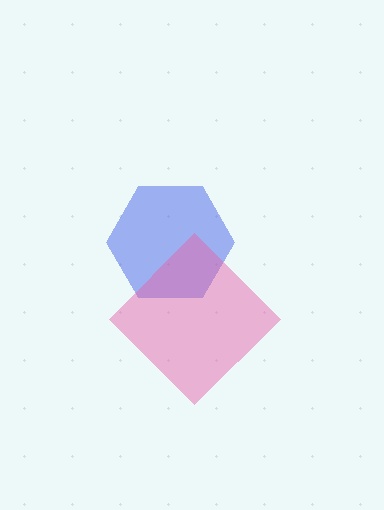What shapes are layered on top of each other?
The layered shapes are: a blue hexagon, a pink diamond.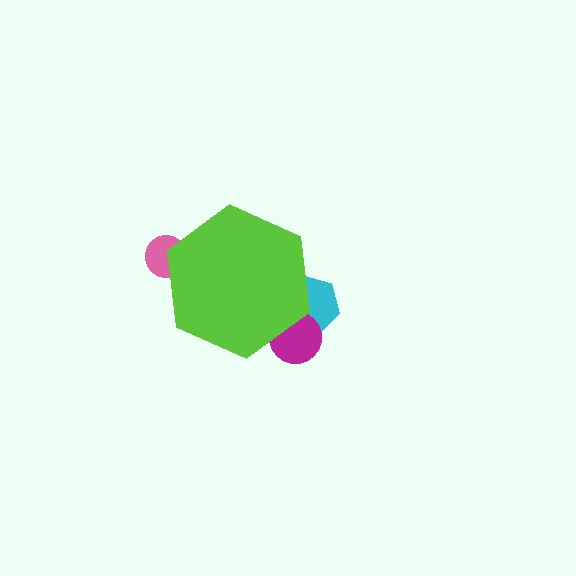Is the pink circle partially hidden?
Yes, the pink circle is partially hidden behind the lime hexagon.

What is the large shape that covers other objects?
A lime hexagon.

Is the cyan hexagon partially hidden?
Yes, the cyan hexagon is partially hidden behind the lime hexagon.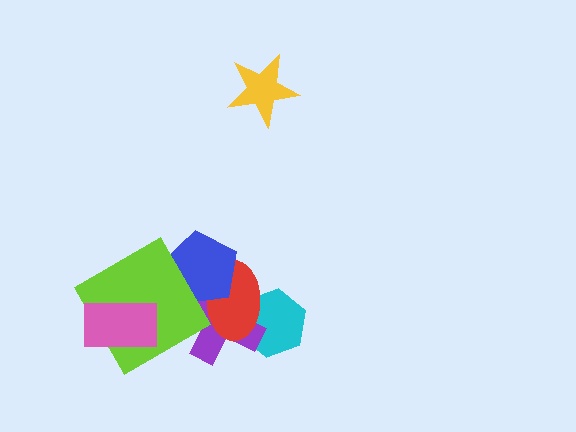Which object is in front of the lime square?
The pink rectangle is in front of the lime square.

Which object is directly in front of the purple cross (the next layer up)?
The red ellipse is directly in front of the purple cross.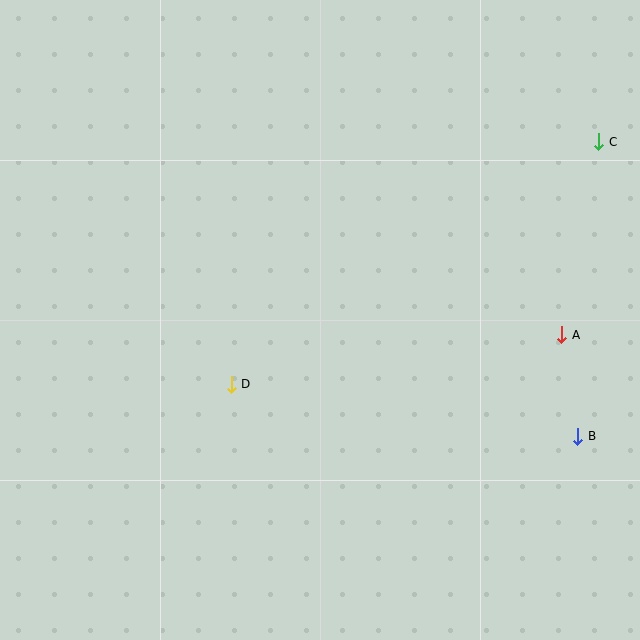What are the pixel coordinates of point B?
Point B is at (578, 436).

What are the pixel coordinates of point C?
Point C is at (599, 142).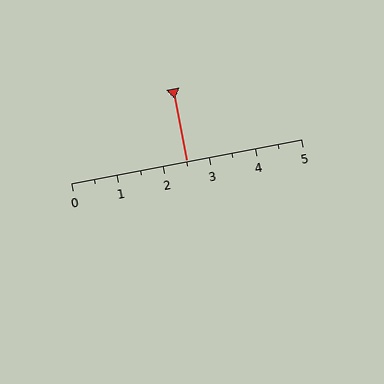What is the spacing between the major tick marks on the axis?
The major ticks are spaced 1 apart.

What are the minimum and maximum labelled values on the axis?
The axis runs from 0 to 5.